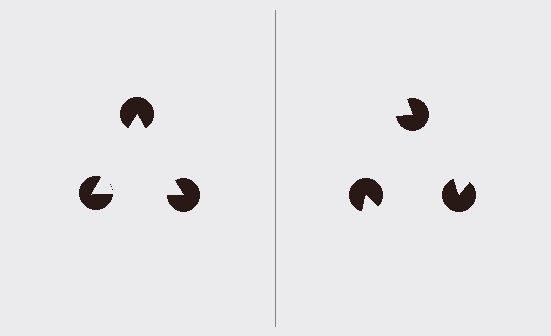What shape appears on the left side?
An illusory triangle.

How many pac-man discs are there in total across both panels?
6 — 3 on each side.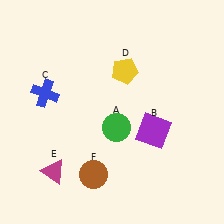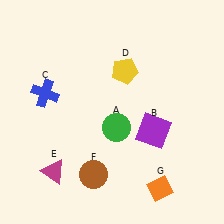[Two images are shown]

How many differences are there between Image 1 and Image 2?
There is 1 difference between the two images.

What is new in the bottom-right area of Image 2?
An orange diamond (G) was added in the bottom-right area of Image 2.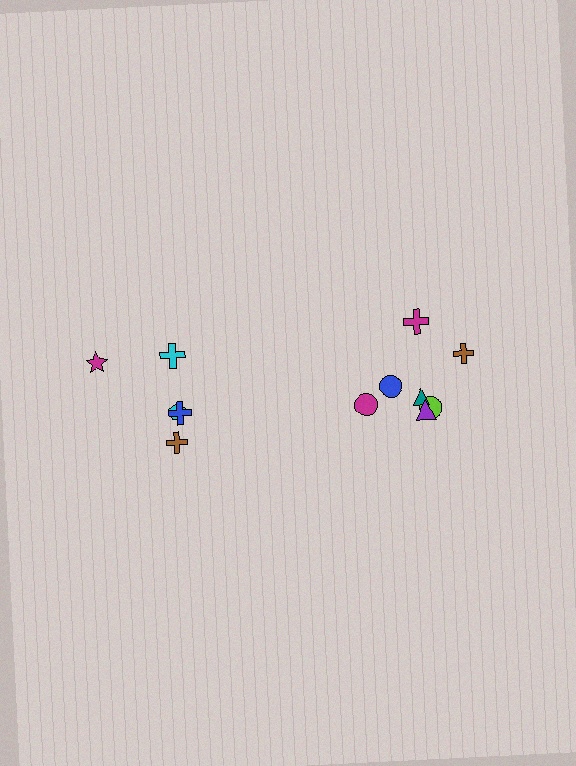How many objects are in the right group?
There are 7 objects.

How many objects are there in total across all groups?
There are 12 objects.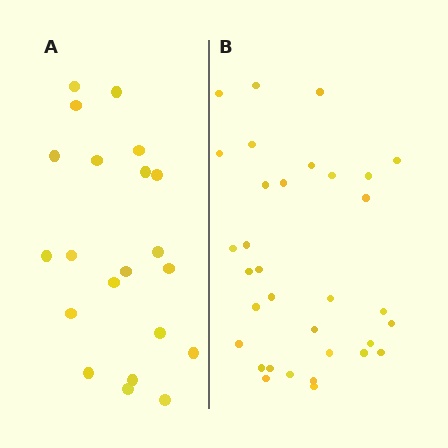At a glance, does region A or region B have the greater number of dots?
Region B (the right region) has more dots.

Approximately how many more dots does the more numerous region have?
Region B has roughly 12 or so more dots than region A.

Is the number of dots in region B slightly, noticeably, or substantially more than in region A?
Region B has substantially more. The ratio is roughly 1.6 to 1.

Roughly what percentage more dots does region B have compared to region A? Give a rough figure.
About 55% more.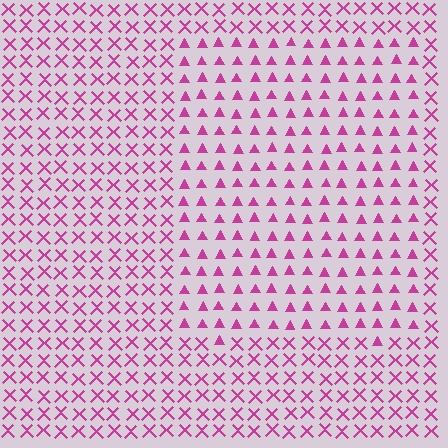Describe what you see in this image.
The image is filled with small magenta elements arranged in a uniform grid. A rectangle-shaped region contains triangles, while the surrounding area contains X marks. The boundary is defined purely by the change in element shape.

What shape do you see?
I see a rectangle.